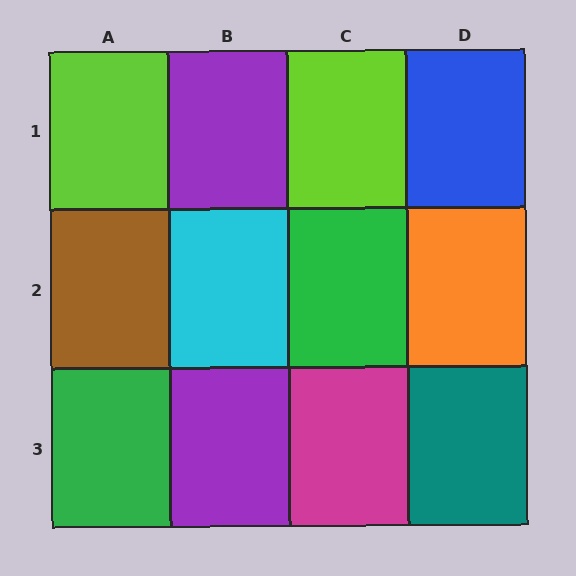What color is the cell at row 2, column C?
Green.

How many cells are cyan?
1 cell is cyan.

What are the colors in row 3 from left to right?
Green, purple, magenta, teal.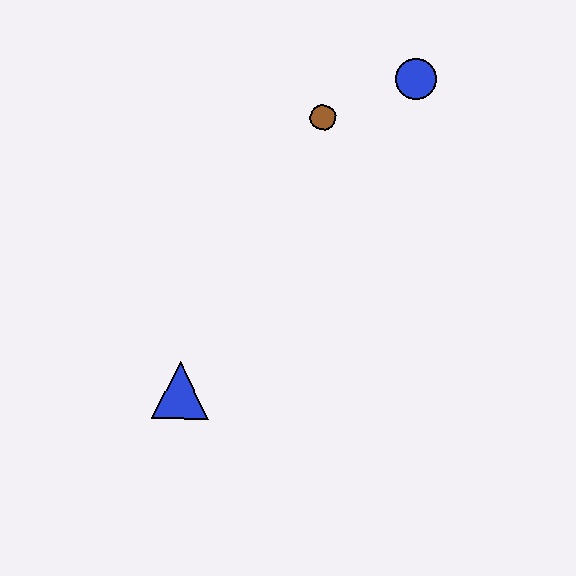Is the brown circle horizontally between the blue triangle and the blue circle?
Yes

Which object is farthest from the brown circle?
The blue triangle is farthest from the brown circle.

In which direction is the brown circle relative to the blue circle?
The brown circle is to the left of the blue circle.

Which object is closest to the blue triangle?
The brown circle is closest to the blue triangle.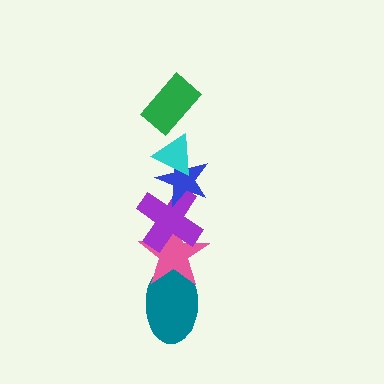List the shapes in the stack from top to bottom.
From top to bottom: the green rectangle, the cyan triangle, the blue star, the purple cross, the pink star, the teal ellipse.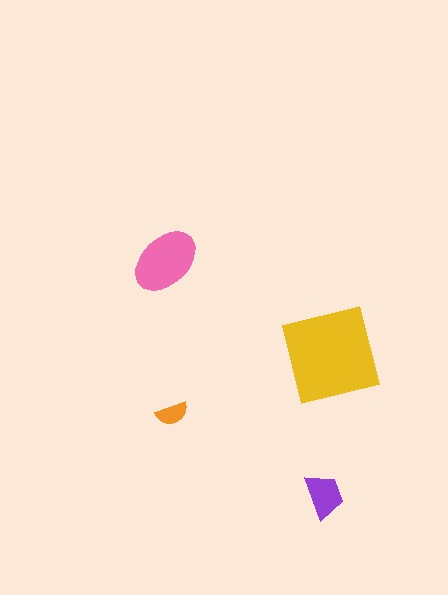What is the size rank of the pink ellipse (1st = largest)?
2nd.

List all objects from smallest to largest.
The orange semicircle, the purple trapezoid, the pink ellipse, the yellow square.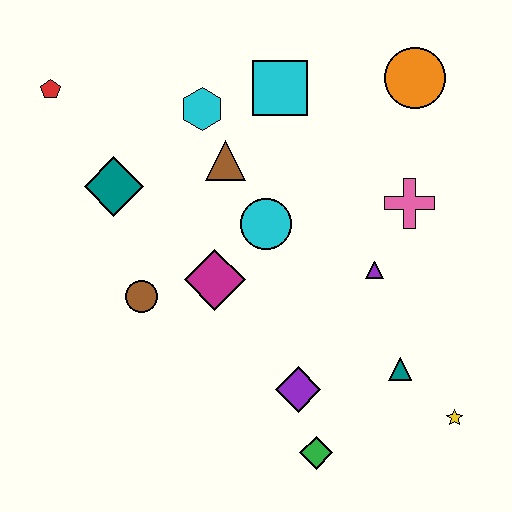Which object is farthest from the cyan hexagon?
The yellow star is farthest from the cyan hexagon.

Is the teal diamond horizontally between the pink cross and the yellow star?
No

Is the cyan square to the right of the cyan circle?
Yes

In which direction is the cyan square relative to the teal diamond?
The cyan square is to the right of the teal diamond.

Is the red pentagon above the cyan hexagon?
Yes